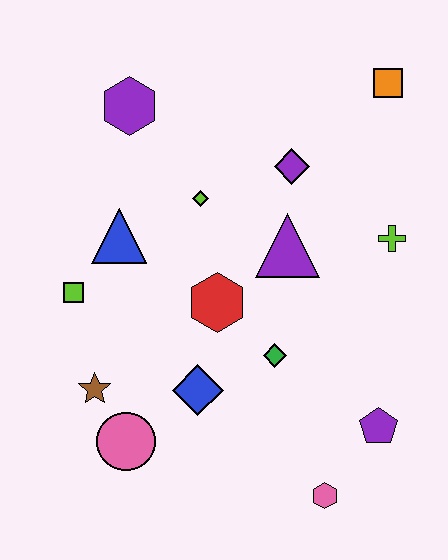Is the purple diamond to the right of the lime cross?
No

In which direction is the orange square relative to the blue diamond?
The orange square is above the blue diamond.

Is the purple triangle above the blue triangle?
No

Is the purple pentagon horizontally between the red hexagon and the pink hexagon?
No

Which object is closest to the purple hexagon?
The lime diamond is closest to the purple hexagon.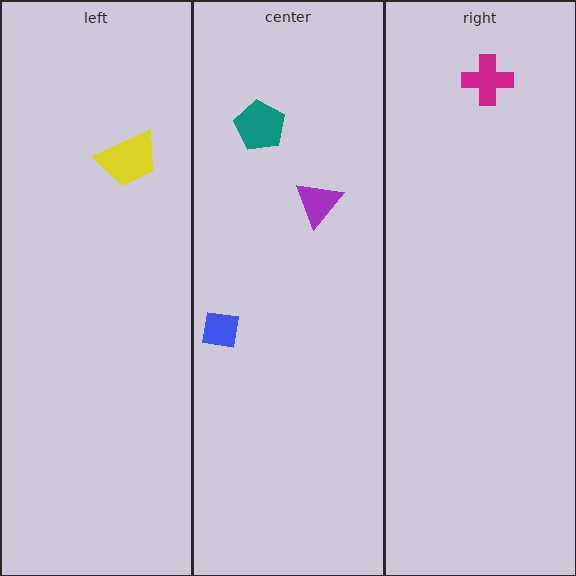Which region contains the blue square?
The center region.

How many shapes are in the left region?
1.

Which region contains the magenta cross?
The right region.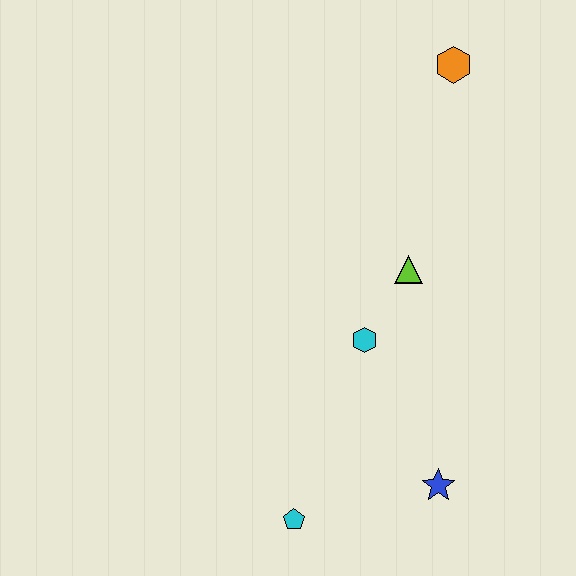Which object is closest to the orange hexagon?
The lime triangle is closest to the orange hexagon.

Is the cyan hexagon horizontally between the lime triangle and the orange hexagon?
No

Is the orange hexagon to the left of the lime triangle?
No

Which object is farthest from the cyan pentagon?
The orange hexagon is farthest from the cyan pentagon.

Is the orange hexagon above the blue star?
Yes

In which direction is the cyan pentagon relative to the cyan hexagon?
The cyan pentagon is below the cyan hexagon.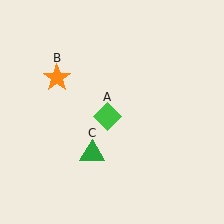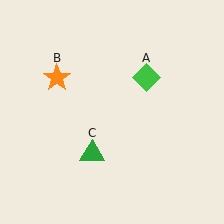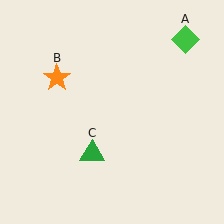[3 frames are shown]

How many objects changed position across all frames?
1 object changed position: green diamond (object A).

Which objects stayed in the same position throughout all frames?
Orange star (object B) and green triangle (object C) remained stationary.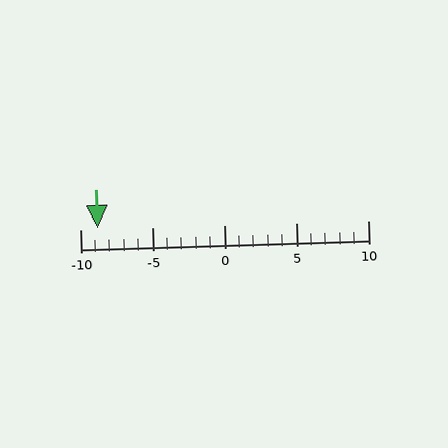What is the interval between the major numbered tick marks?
The major tick marks are spaced 5 units apart.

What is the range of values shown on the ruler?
The ruler shows values from -10 to 10.